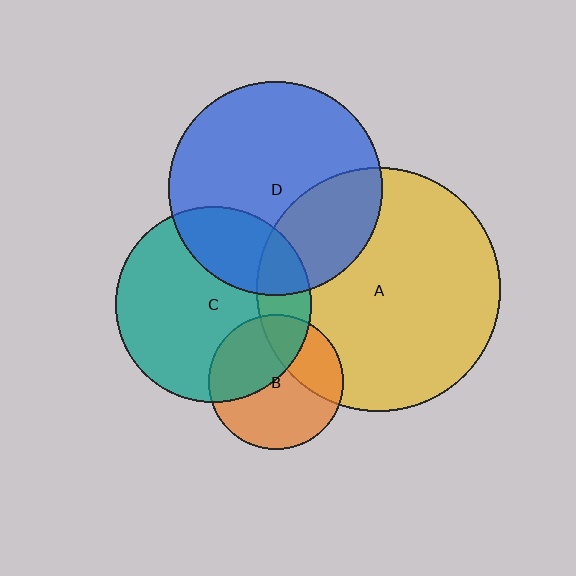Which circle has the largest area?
Circle A (yellow).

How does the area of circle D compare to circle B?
Approximately 2.5 times.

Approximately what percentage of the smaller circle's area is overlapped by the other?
Approximately 40%.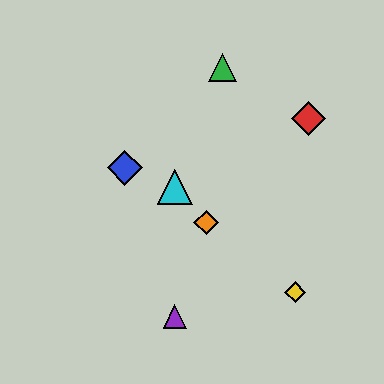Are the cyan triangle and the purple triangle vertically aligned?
Yes, both are at x≈175.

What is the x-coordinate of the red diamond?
The red diamond is at x≈308.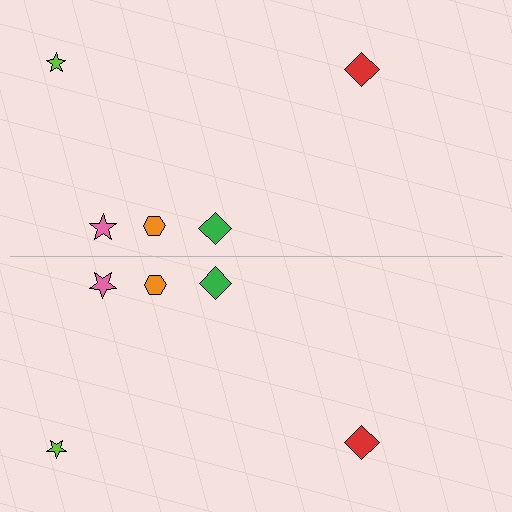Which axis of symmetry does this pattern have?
The pattern has a horizontal axis of symmetry running through the center of the image.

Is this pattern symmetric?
Yes, this pattern has bilateral (reflection) symmetry.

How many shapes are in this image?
There are 10 shapes in this image.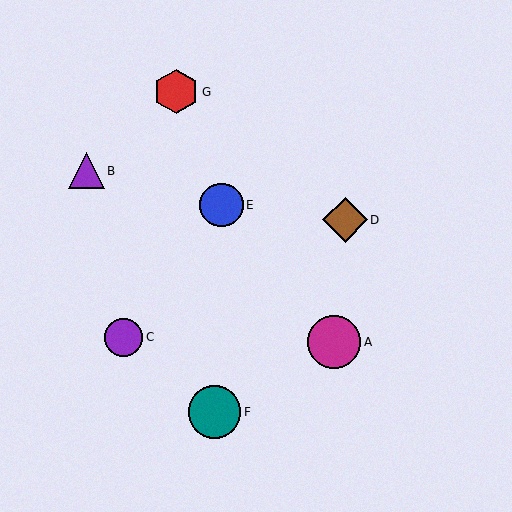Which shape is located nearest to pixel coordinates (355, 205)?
The brown diamond (labeled D) at (345, 220) is nearest to that location.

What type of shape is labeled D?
Shape D is a brown diamond.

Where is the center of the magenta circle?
The center of the magenta circle is at (334, 342).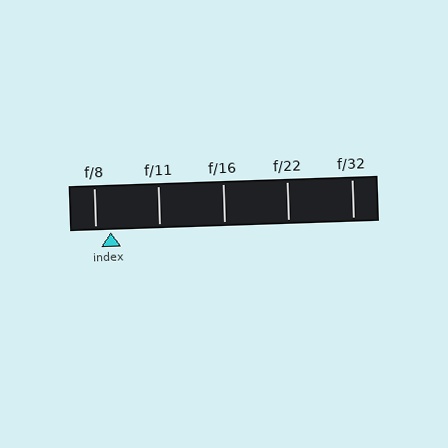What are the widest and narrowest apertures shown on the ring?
The widest aperture shown is f/8 and the narrowest is f/32.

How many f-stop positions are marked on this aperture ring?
There are 5 f-stop positions marked.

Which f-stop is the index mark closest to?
The index mark is closest to f/8.